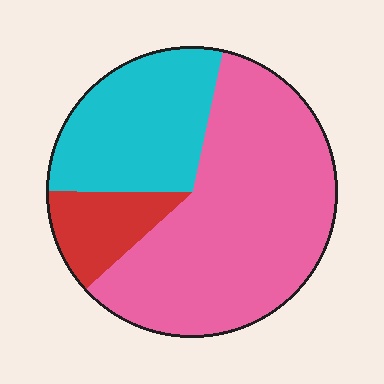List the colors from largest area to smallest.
From largest to smallest: pink, cyan, red.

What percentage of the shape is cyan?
Cyan covers about 30% of the shape.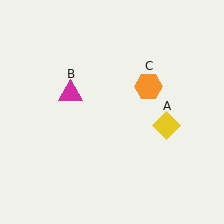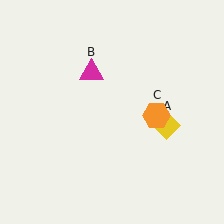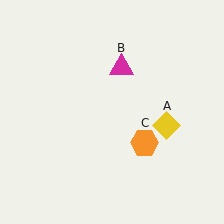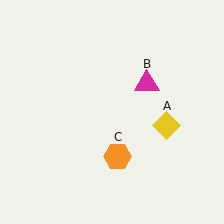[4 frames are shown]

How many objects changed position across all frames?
2 objects changed position: magenta triangle (object B), orange hexagon (object C).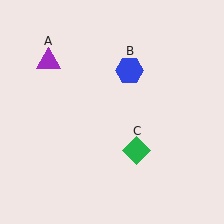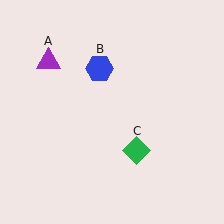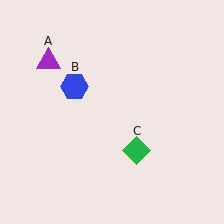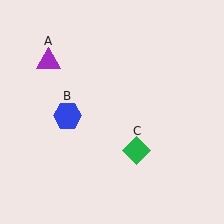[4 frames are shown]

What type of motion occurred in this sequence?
The blue hexagon (object B) rotated counterclockwise around the center of the scene.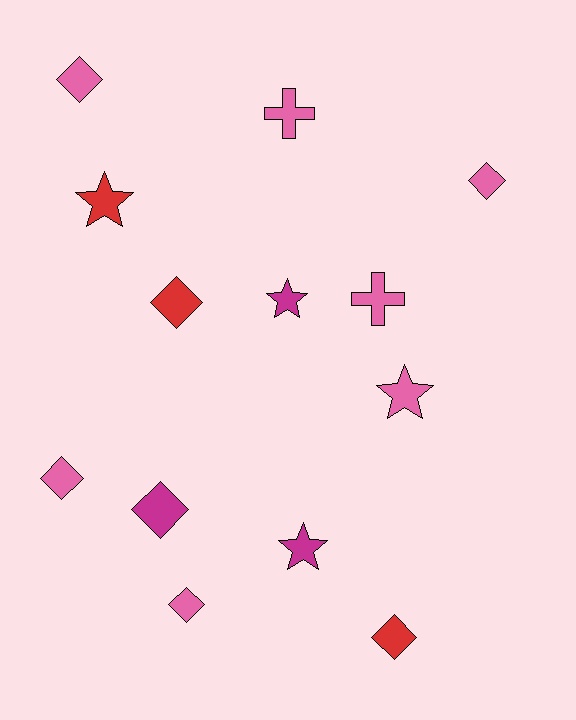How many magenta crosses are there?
There are no magenta crosses.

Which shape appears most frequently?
Diamond, with 7 objects.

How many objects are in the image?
There are 13 objects.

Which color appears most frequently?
Pink, with 7 objects.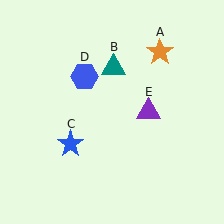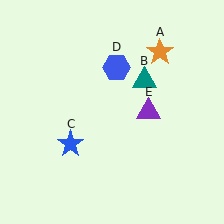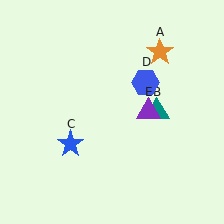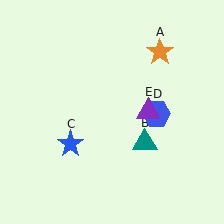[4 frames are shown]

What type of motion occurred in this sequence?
The teal triangle (object B), blue hexagon (object D) rotated clockwise around the center of the scene.